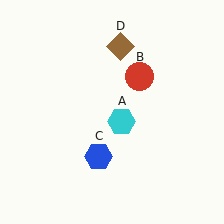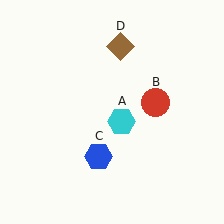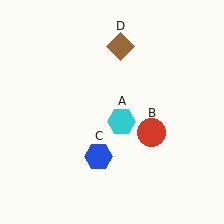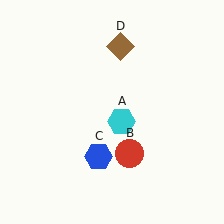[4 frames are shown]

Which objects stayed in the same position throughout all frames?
Cyan hexagon (object A) and blue hexagon (object C) and brown diamond (object D) remained stationary.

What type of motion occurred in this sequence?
The red circle (object B) rotated clockwise around the center of the scene.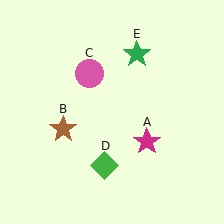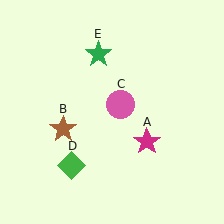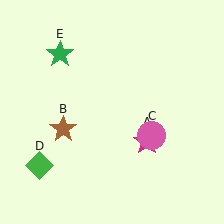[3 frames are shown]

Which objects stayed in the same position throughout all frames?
Magenta star (object A) and brown star (object B) remained stationary.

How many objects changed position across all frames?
3 objects changed position: pink circle (object C), green diamond (object D), green star (object E).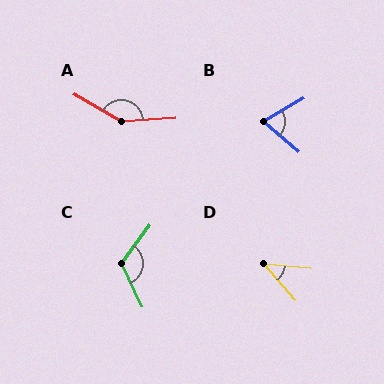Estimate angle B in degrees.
Approximately 70 degrees.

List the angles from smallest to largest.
D (44°), B (70°), C (118°), A (146°).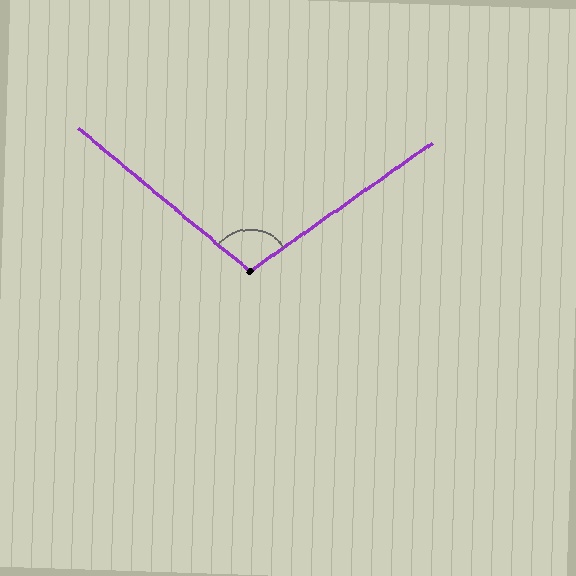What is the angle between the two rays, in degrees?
Approximately 105 degrees.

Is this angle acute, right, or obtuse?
It is obtuse.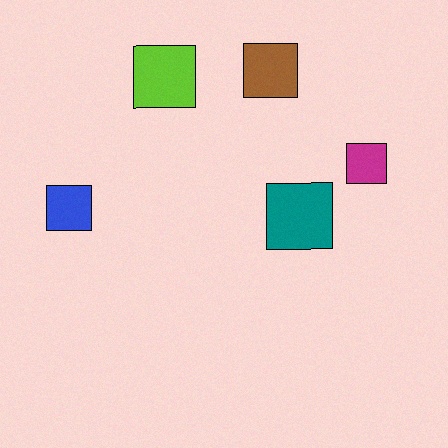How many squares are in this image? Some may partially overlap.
There are 5 squares.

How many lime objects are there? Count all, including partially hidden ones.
There is 1 lime object.